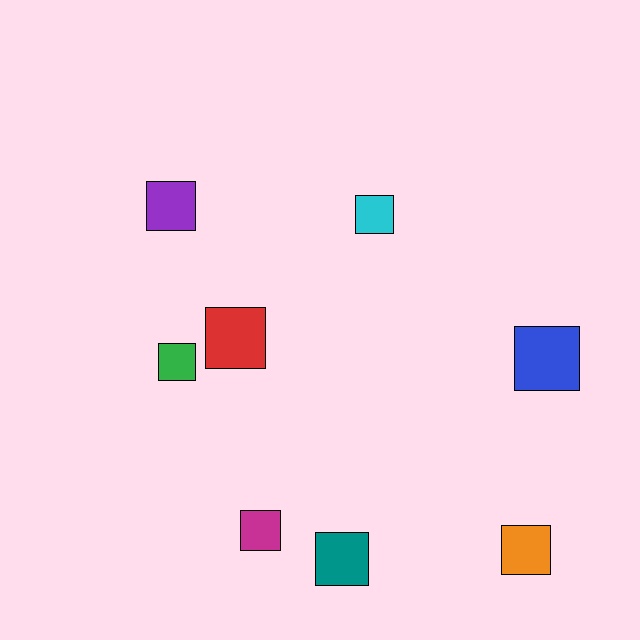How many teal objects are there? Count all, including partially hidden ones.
There is 1 teal object.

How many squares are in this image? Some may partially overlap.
There are 8 squares.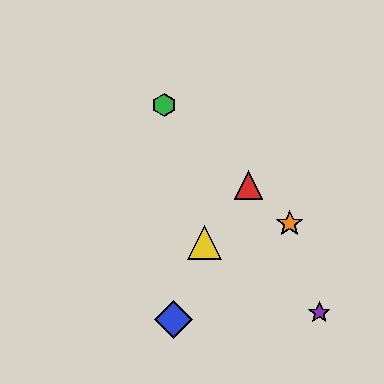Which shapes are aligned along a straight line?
The red triangle, the green hexagon, the orange star are aligned along a straight line.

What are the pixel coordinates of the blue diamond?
The blue diamond is at (174, 319).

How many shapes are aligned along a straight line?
3 shapes (the red triangle, the green hexagon, the orange star) are aligned along a straight line.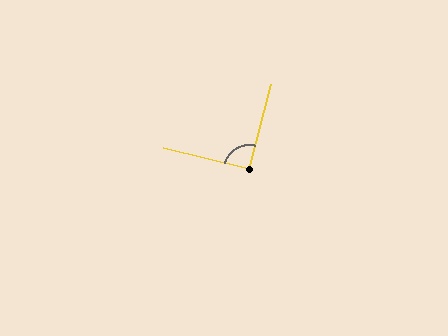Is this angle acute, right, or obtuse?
It is approximately a right angle.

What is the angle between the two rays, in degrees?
Approximately 90 degrees.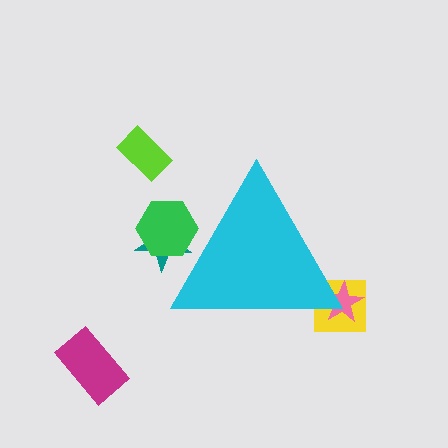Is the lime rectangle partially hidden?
No, the lime rectangle is fully visible.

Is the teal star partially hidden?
Yes, the teal star is partially hidden behind the cyan triangle.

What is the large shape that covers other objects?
A cyan triangle.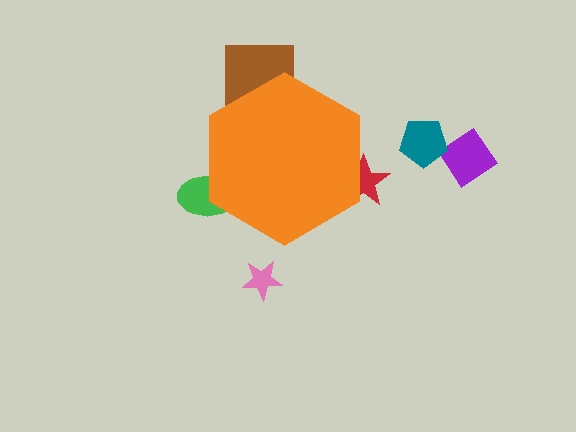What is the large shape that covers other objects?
An orange hexagon.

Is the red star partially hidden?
Yes, the red star is partially hidden behind the orange hexagon.